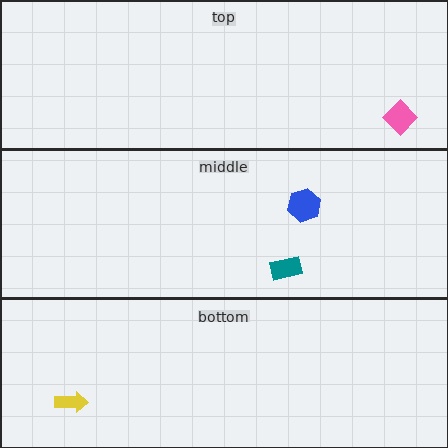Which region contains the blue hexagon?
The middle region.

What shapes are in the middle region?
The blue hexagon, the teal rectangle.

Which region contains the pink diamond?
The top region.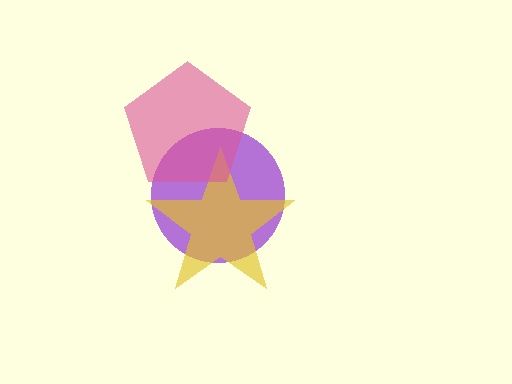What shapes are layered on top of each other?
The layered shapes are: a purple circle, a yellow star, a pink pentagon.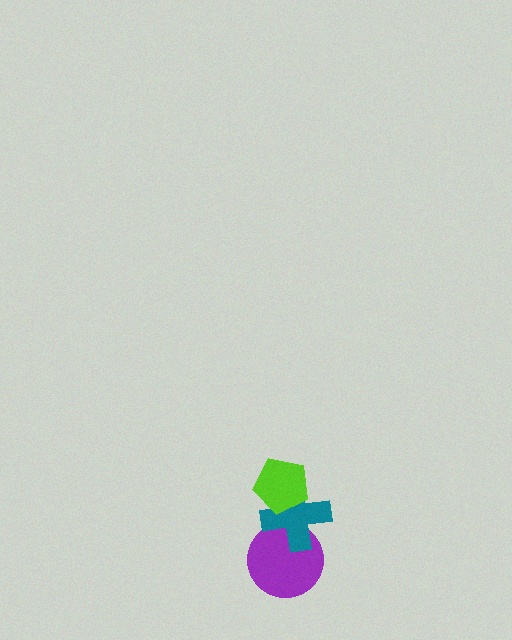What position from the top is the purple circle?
The purple circle is 3rd from the top.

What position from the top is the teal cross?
The teal cross is 2nd from the top.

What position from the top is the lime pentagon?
The lime pentagon is 1st from the top.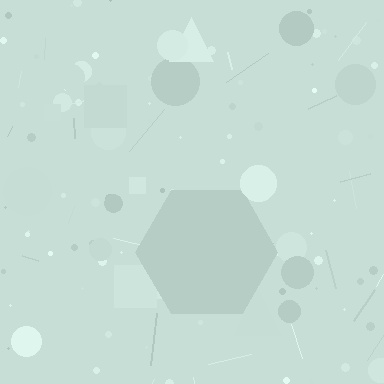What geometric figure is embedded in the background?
A hexagon is embedded in the background.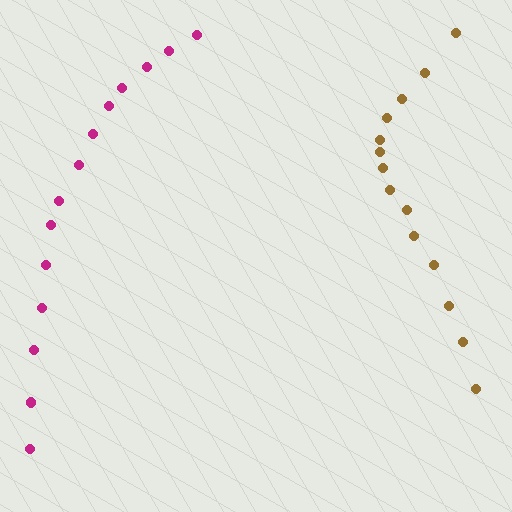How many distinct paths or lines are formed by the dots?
There are 2 distinct paths.